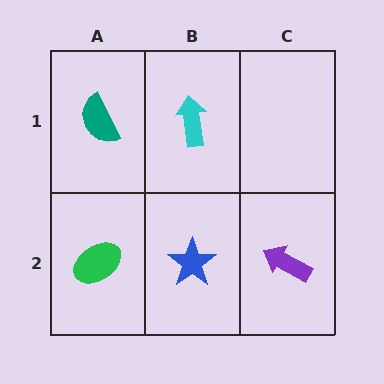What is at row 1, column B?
A cyan arrow.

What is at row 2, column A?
A green ellipse.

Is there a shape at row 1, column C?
No, that cell is empty.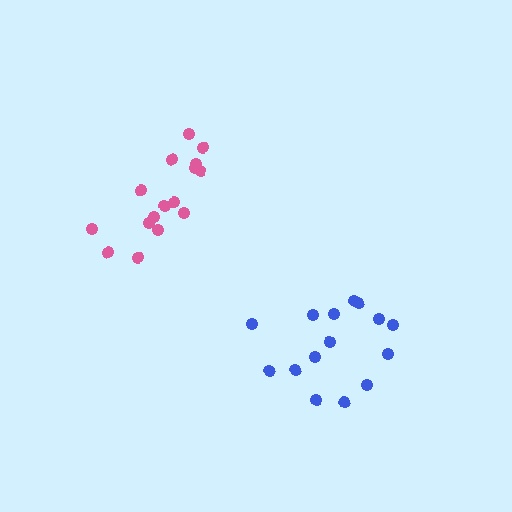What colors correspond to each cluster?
The clusters are colored: blue, pink.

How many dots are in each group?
Group 1: 15 dots, Group 2: 16 dots (31 total).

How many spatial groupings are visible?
There are 2 spatial groupings.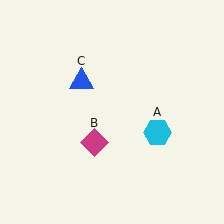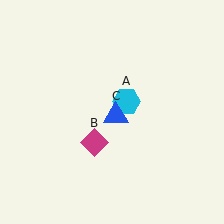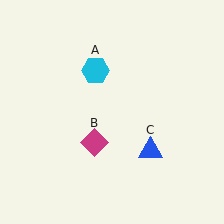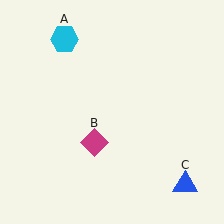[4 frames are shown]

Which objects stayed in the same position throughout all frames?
Magenta diamond (object B) remained stationary.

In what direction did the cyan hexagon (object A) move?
The cyan hexagon (object A) moved up and to the left.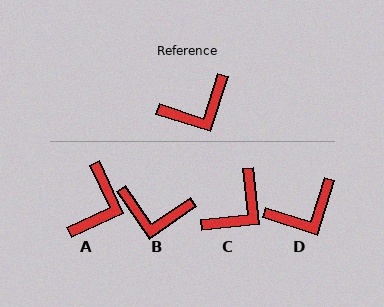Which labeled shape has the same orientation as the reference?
D.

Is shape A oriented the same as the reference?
No, it is off by about 43 degrees.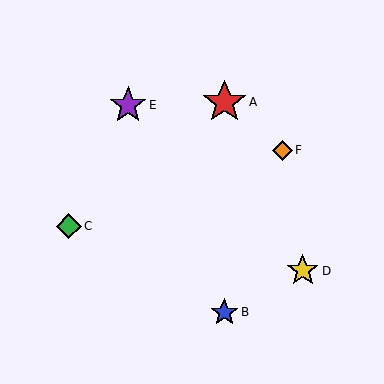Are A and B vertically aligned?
Yes, both are at x≈224.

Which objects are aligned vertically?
Objects A, B are aligned vertically.